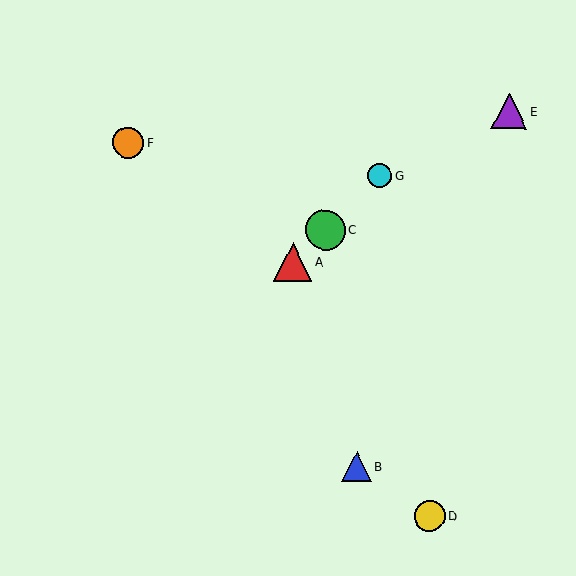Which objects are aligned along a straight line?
Objects A, C, G are aligned along a straight line.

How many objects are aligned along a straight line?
3 objects (A, C, G) are aligned along a straight line.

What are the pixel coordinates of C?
Object C is at (325, 230).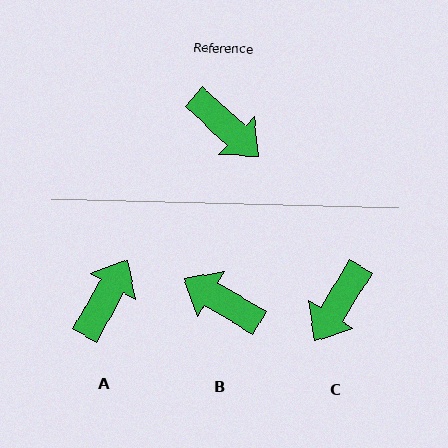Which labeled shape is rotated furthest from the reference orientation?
B, about 168 degrees away.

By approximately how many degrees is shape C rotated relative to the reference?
Approximately 79 degrees clockwise.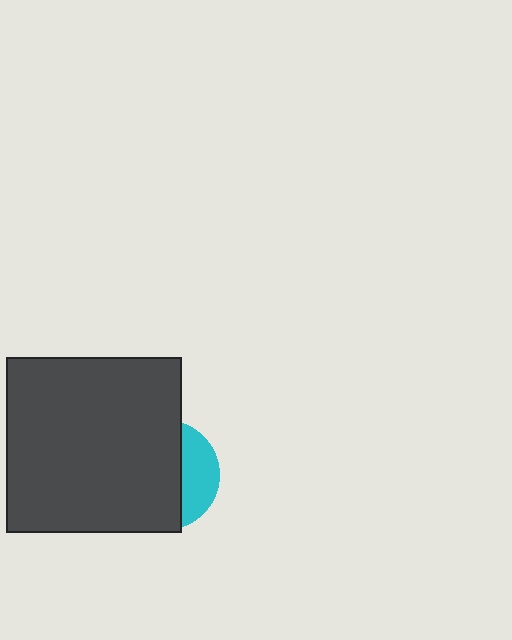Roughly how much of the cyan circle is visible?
A small part of it is visible (roughly 31%).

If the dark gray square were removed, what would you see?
You would see the complete cyan circle.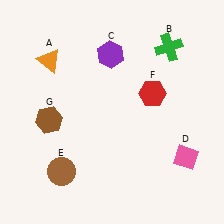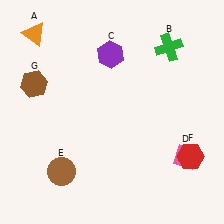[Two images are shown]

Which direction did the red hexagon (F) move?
The red hexagon (F) moved down.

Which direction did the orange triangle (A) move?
The orange triangle (A) moved up.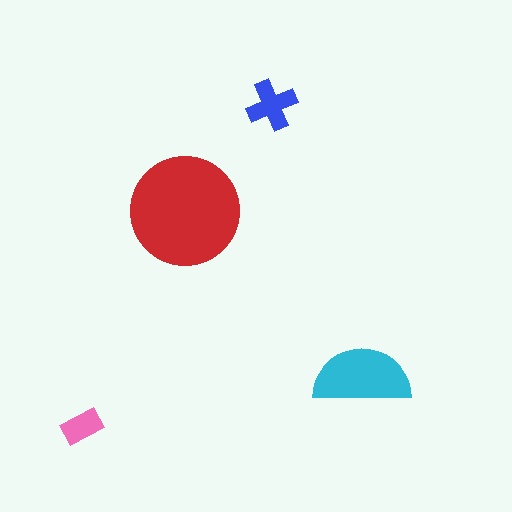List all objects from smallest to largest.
The pink rectangle, the blue cross, the cyan semicircle, the red circle.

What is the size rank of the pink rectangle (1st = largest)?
4th.